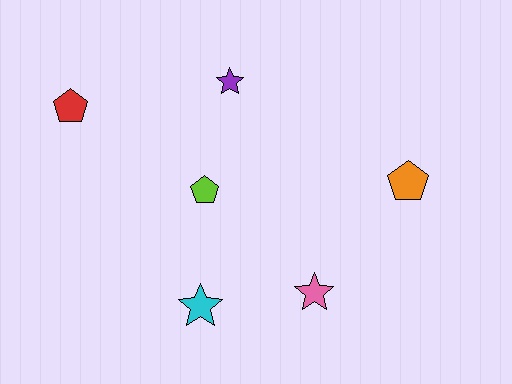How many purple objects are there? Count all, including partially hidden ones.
There is 1 purple object.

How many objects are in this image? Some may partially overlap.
There are 6 objects.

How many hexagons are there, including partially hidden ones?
There are no hexagons.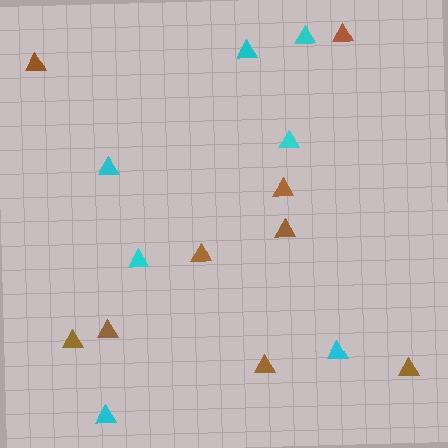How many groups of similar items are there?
There are 2 groups: one group of cyan triangles (7) and one group of brown triangles (9).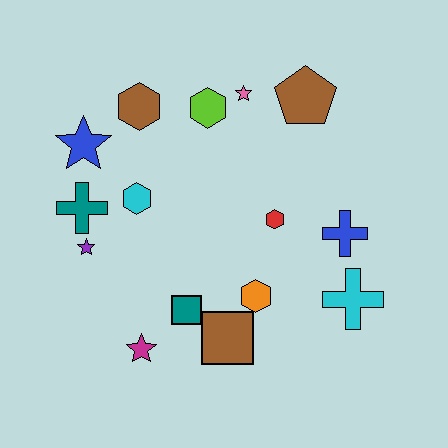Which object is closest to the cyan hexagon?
The teal cross is closest to the cyan hexagon.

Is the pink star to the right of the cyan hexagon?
Yes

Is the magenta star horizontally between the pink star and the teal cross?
Yes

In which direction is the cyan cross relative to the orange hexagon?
The cyan cross is to the right of the orange hexagon.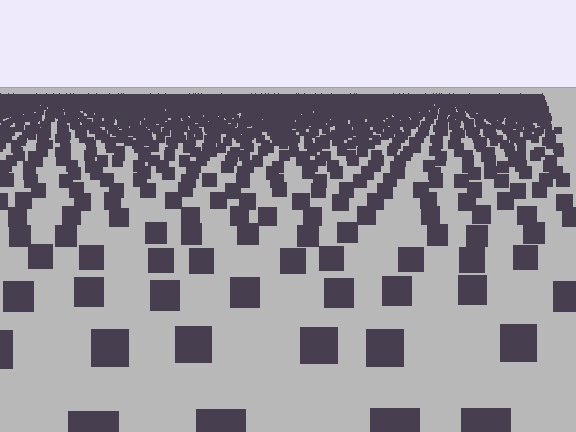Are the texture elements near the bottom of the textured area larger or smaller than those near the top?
Larger. Near the bottom, elements are closer to the viewer and appear at a bigger on-screen size.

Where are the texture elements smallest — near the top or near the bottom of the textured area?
Near the top.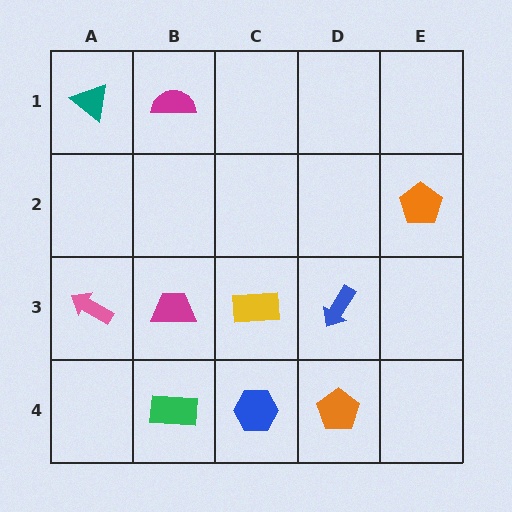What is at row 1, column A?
A teal triangle.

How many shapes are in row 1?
2 shapes.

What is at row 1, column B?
A magenta semicircle.